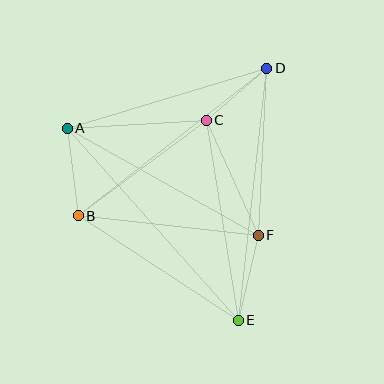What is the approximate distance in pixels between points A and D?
The distance between A and D is approximately 208 pixels.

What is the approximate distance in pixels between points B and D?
The distance between B and D is approximately 239 pixels.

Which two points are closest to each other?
Points C and D are closest to each other.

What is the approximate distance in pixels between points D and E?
The distance between D and E is approximately 253 pixels.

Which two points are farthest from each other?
Points A and E are farthest from each other.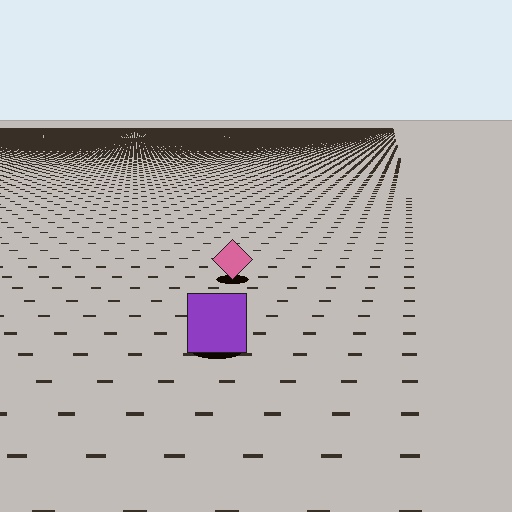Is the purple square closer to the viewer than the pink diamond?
Yes. The purple square is closer — you can tell from the texture gradient: the ground texture is coarser near it.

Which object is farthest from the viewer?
The pink diamond is farthest from the viewer. It appears smaller and the ground texture around it is denser.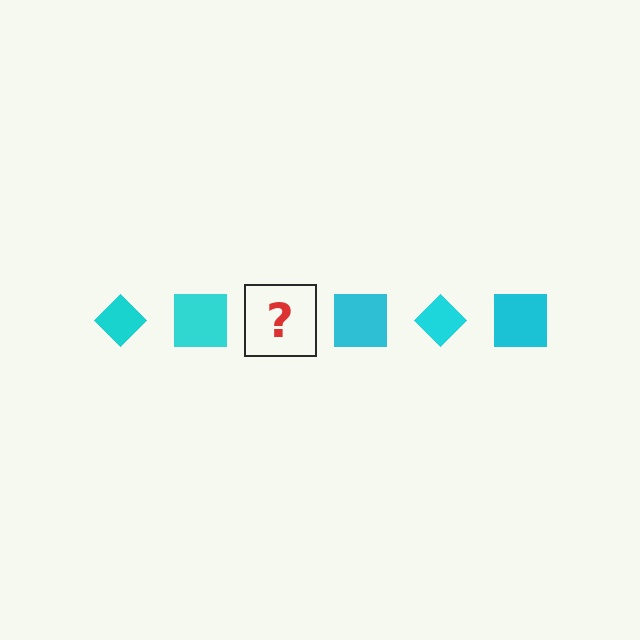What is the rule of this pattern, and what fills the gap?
The rule is that the pattern cycles through diamond, square shapes in cyan. The gap should be filled with a cyan diamond.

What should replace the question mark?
The question mark should be replaced with a cyan diamond.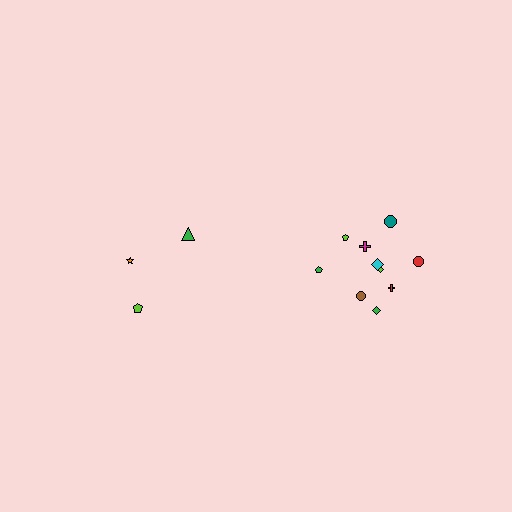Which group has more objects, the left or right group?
The right group.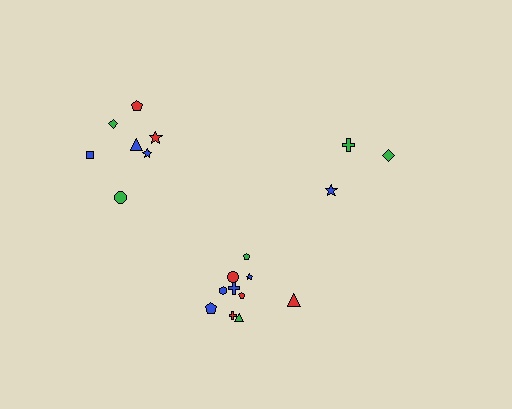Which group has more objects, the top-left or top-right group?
The top-left group.